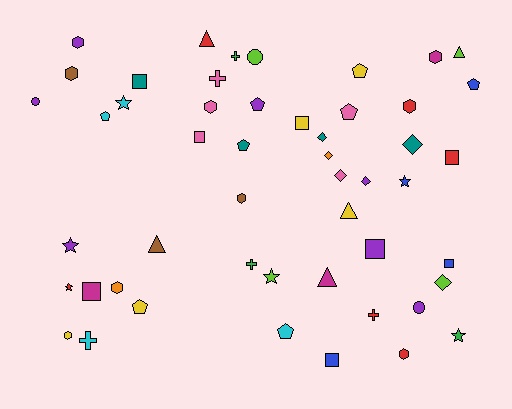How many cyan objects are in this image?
There are 4 cyan objects.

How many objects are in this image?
There are 50 objects.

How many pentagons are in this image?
There are 8 pentagons.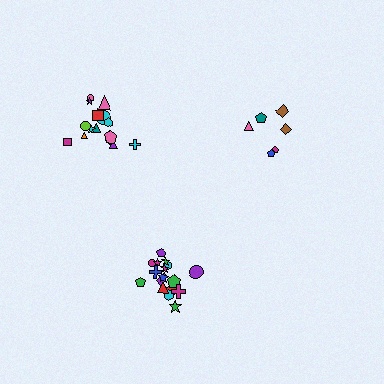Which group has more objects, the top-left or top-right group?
The top-left group.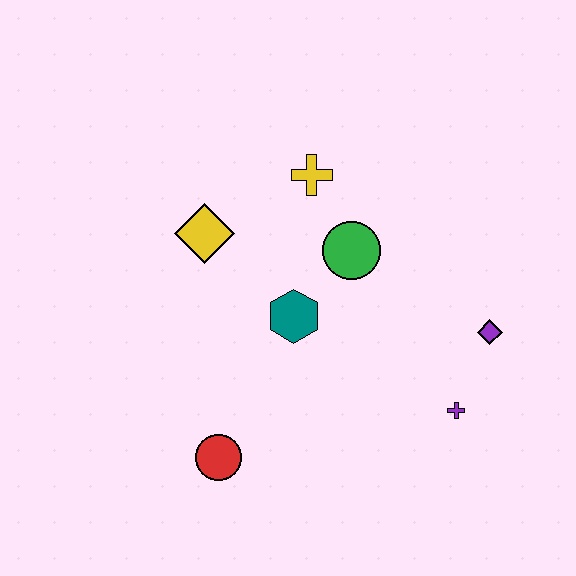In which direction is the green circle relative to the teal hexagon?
The green circle is above the teal hexagon.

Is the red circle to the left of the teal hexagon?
Yes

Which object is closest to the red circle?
The teal hexagon is closest to the red circle.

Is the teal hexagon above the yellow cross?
No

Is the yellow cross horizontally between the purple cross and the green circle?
No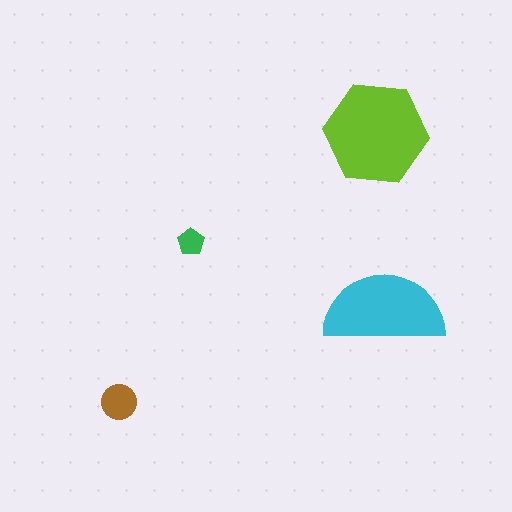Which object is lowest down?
The brown circle is bottommost.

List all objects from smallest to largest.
The green pentagon, the brown circle, the cyan semicircle, the lime hexagon.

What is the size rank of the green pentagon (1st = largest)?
4th.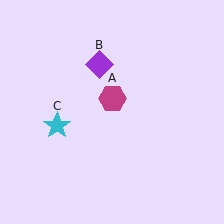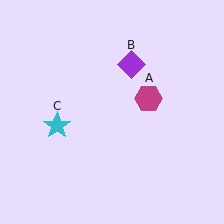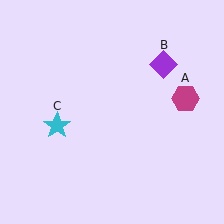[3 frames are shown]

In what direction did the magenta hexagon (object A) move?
The magenta hexagon (object A) moved right.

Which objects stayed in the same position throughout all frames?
Cyan star (object C) remained stationary.